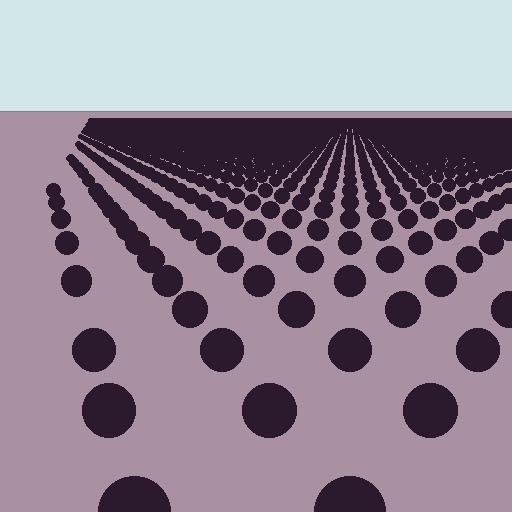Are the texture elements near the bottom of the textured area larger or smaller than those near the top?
Larger. Near the bottom, elements are closer to the viewer and appear at a bigger on-screen size.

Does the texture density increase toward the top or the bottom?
Density increases toward the top.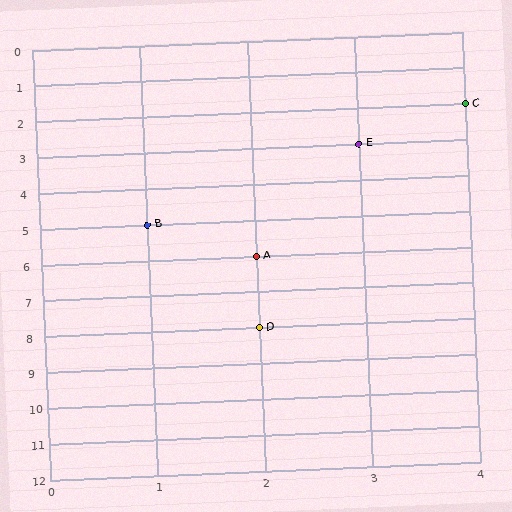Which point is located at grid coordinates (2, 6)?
Point A is at (2, 6).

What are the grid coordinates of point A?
Point A is at grid coordinates (2, 6).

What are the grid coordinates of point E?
Point E is at grid coordinates (3, 3).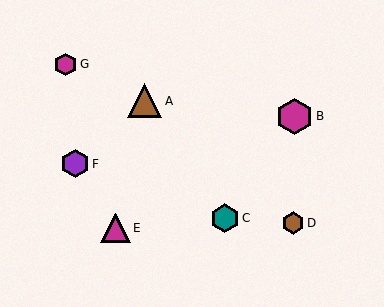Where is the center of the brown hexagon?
The center of the brown hexagon is at (293, 223).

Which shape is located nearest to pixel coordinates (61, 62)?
The magenta hexagon (labeled G) at (66, 64) is nearest to that location.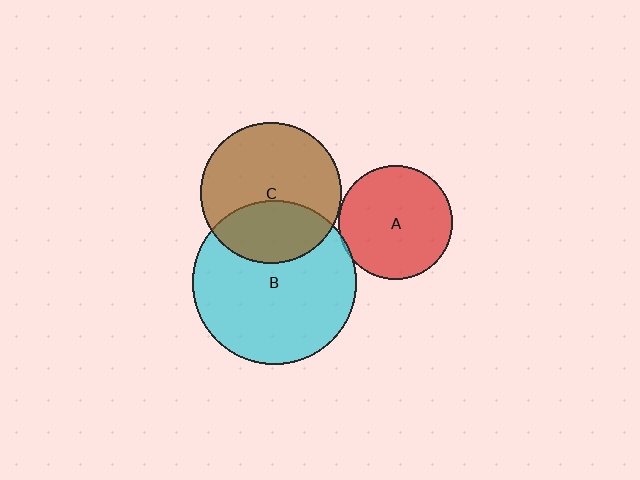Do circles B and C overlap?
Yes.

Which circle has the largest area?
Circle B (cyan).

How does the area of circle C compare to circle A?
Approximately 1.5 times.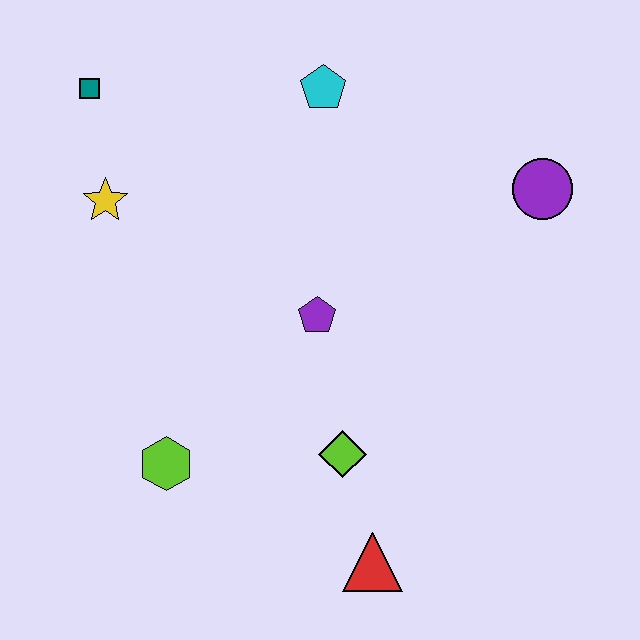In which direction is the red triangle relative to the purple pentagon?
The red triangle is below the purple pentagon.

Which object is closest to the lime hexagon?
The lime diamond is closest to the lime hexagon.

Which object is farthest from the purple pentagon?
The teal square is farthest from the purple pentagon.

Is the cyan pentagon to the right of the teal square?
Yes